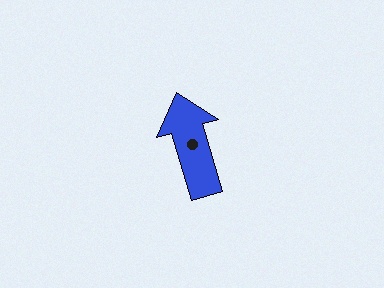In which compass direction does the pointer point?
North.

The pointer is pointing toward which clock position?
Roughly 11 o'clock.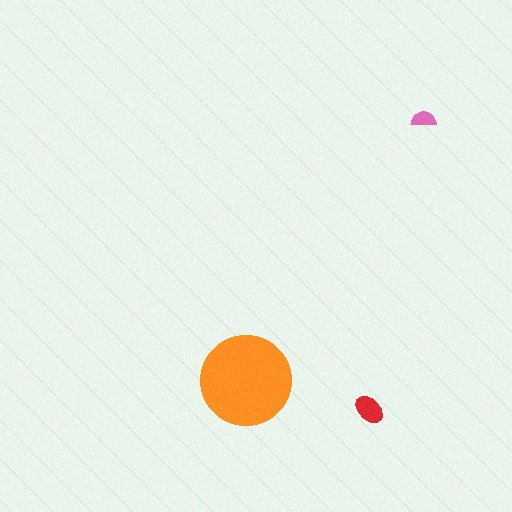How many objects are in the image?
There are 3 objects in the image.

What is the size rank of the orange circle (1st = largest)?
1st.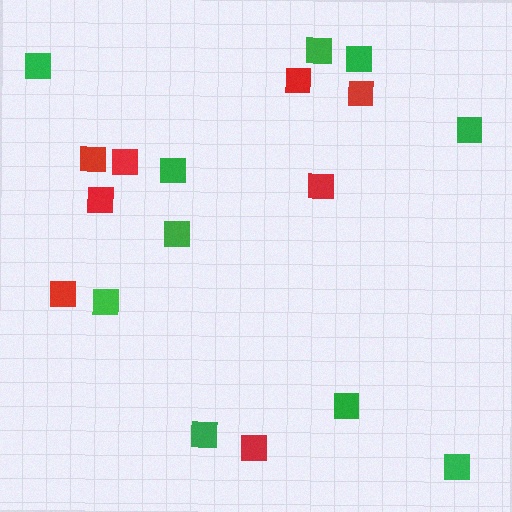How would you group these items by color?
There are 2 groups: one group of green squares (10) and one group of red squares (8).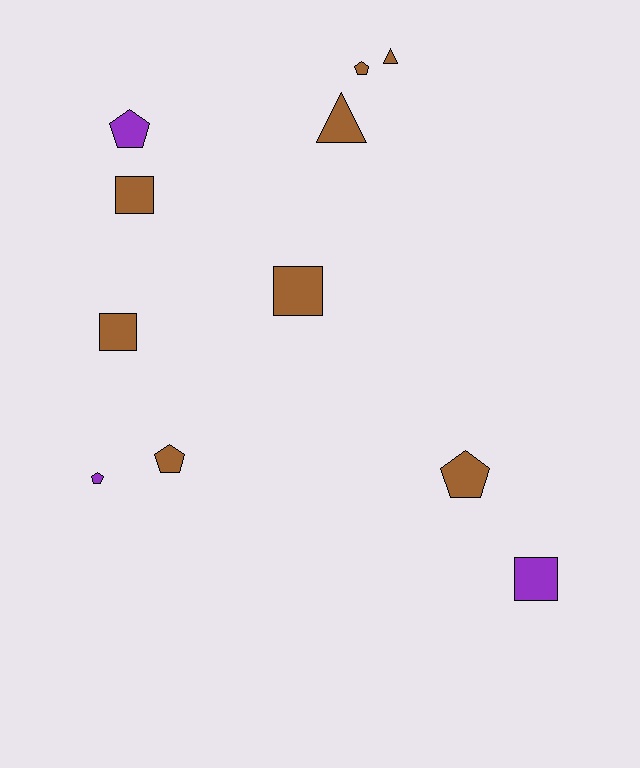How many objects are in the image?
There are 11 objects.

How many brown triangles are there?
There are 2 brown triangles.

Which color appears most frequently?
Brown, with 8 objects.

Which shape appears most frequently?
Pentagon, with 5 objects.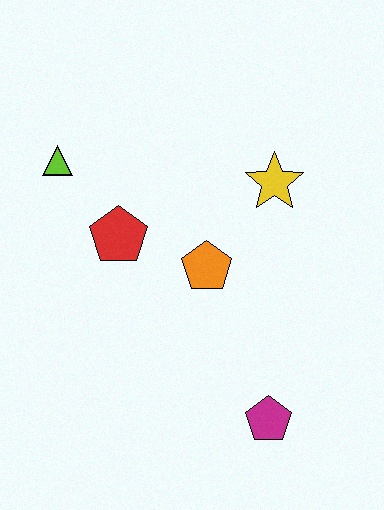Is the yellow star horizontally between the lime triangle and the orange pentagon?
No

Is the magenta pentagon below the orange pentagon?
Yes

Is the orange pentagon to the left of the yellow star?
Yes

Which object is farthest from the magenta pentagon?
The lime triangle is farthest from the magenta pentagon.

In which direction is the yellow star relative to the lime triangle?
The yellow star is to the right of the lime triangle.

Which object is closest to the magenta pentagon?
The orange pentagon is closest to the magenta pentagon.